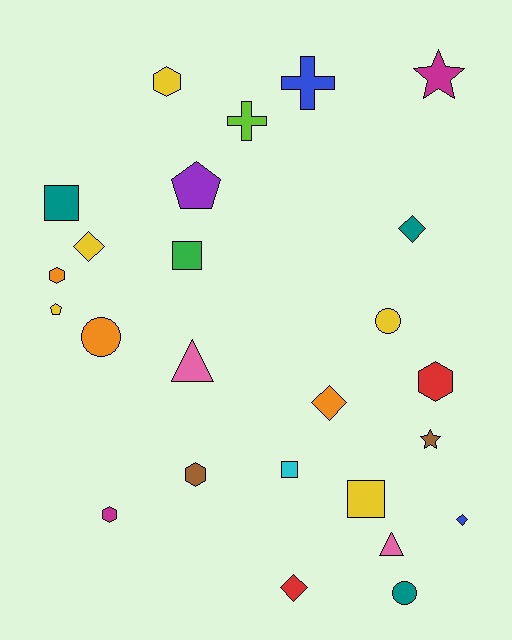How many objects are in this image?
There are 25 objects.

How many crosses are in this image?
There are 2 crosses.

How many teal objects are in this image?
There are 3 teal objects.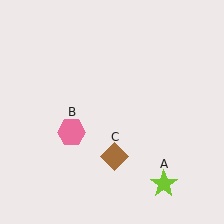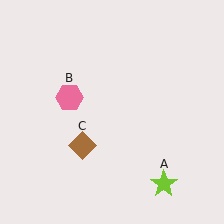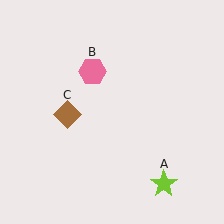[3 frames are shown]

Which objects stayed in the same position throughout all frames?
Lime star (object A) remained stationary.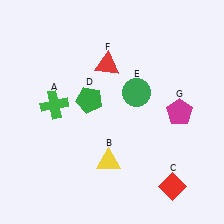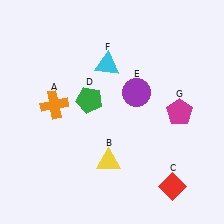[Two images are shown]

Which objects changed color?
A changed from green to orange. E changed from green to purple. F changed from red to cyan.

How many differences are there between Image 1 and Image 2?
There are 3 differences between the two images.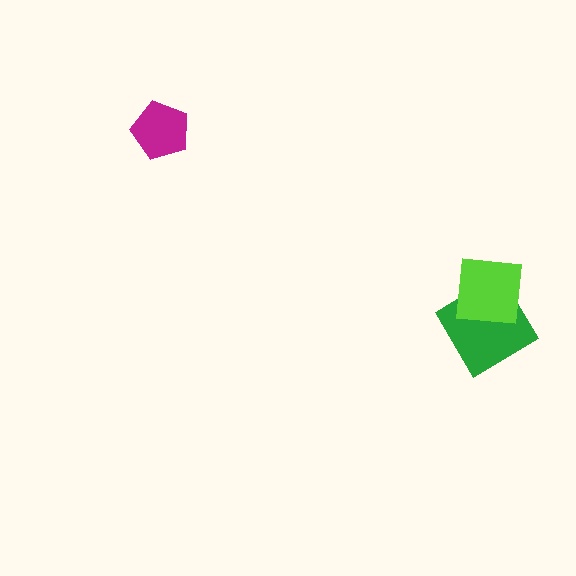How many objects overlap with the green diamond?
1 object overlaps with the green diamond.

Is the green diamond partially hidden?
Yes, it is partially covered by another shape.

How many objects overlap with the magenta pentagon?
0 objects overlap with the magenta pentagon.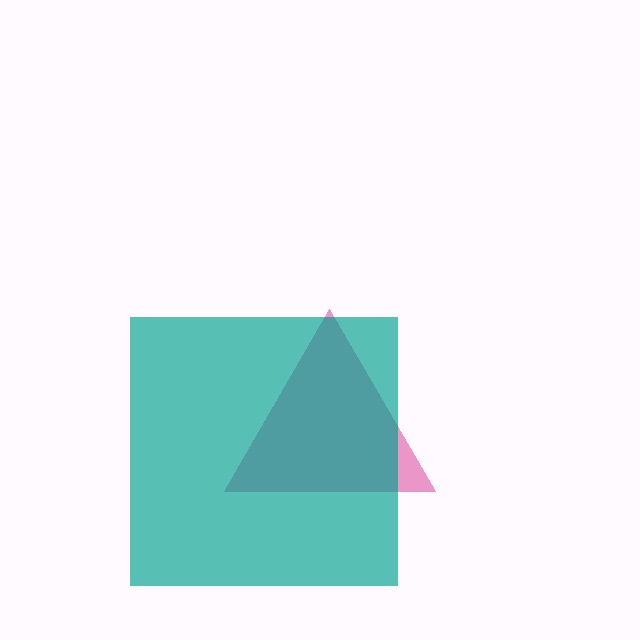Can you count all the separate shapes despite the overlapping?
Yes, there are 2 separate shapes.